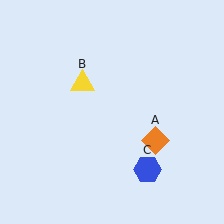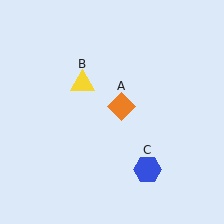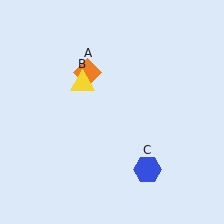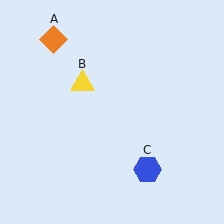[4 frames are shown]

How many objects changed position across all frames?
1 object changed position: orange diamond (object A).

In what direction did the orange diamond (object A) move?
The orange diamond (object A) moved up and to the left.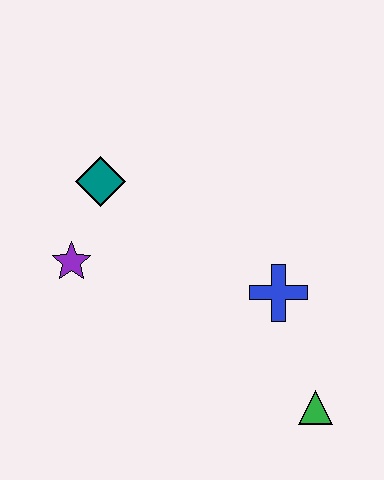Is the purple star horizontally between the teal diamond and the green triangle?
No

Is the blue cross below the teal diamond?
Yes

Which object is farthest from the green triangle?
The teal diamond is farthest from the green triangle.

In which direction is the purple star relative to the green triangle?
The purple star is to the left of the green triangle.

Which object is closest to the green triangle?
The blue cross is closest to the green triangle.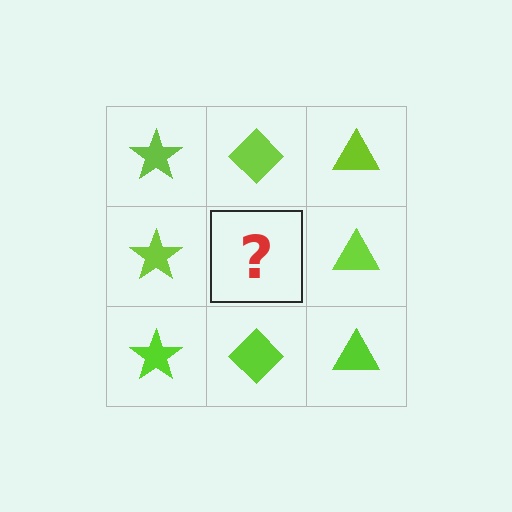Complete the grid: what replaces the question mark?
The question mark should be replaced with a lime diamond.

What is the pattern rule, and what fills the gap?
The rule is that each column has a consistent shape. The gap should be filled with a lime diamond.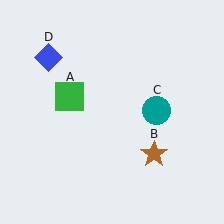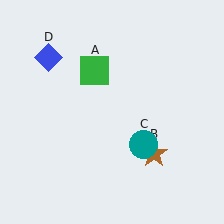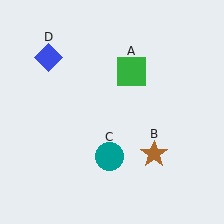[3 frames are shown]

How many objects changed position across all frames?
2 objects changed position: green square (object A), teal circle (object C).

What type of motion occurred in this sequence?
The green square (object A), teal circle (object C) rotated clockwise around the center of the scene.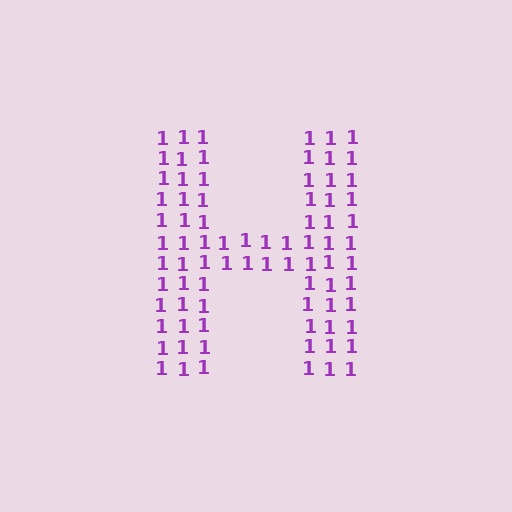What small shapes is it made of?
It is made of small digit 1's.